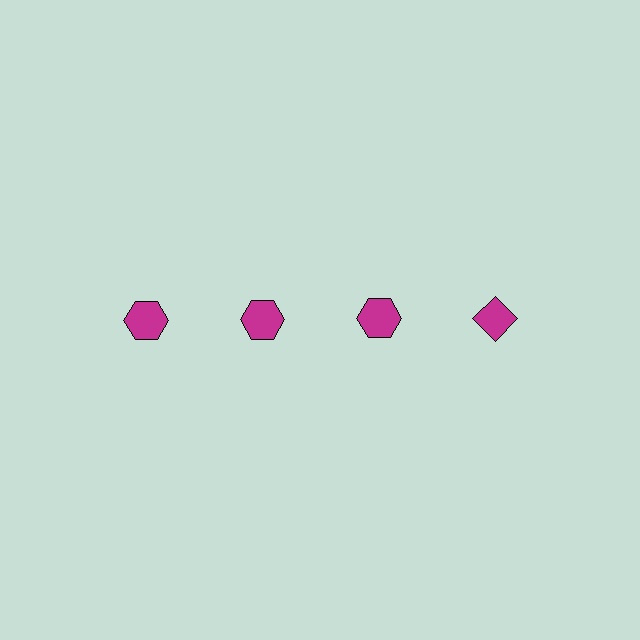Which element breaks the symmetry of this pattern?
The magenta diamond in the top row, second from right column breaks the symmetry. All other shapes are magenta hexagons.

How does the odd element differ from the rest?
It has a different shape: diamond instead of hexagon.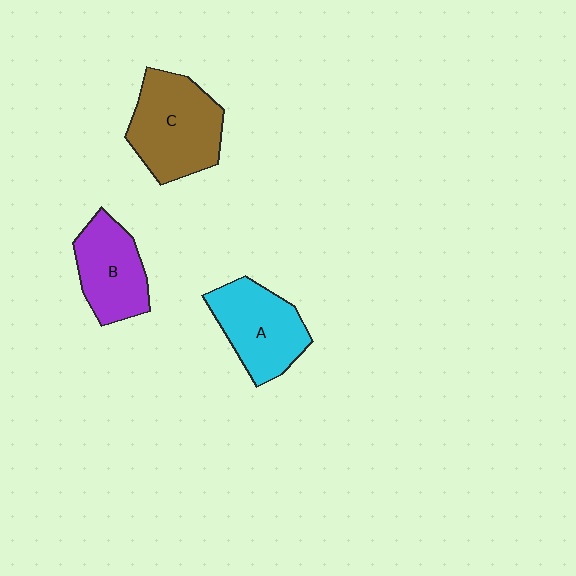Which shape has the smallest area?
Shape B (purple).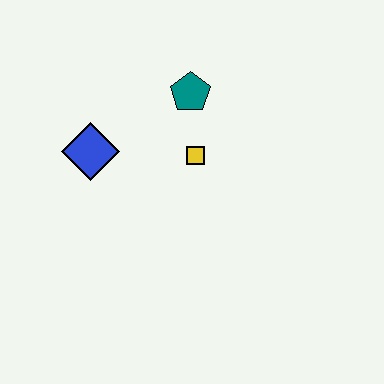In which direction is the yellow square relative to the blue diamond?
The yellow square is to the right of the blue diamond.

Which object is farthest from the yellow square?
The blue diamond is farthest from the yellow square.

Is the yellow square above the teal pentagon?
No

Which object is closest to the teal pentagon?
The yellow square is closest to the teal pentagon.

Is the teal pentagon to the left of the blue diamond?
No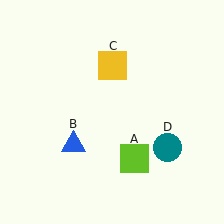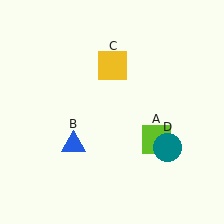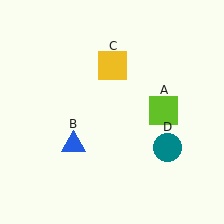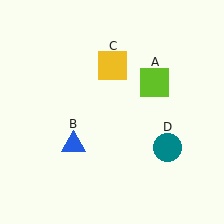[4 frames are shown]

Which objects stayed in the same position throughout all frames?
Blue triangle (object B) and yellow square (object C) and teal circle (object D) remained stationary.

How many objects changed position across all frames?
1 object changed position: lime square (object A).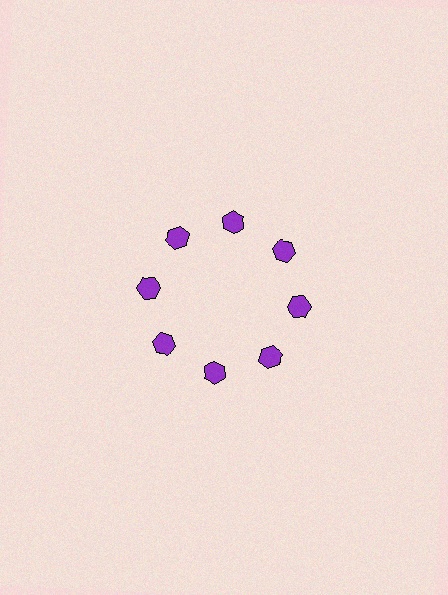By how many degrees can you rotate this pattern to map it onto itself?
The pattern maps onto itself every 45 degrees of rotation.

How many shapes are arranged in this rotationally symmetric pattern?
There are 8 shapes, arranged in 8 groups of 1.